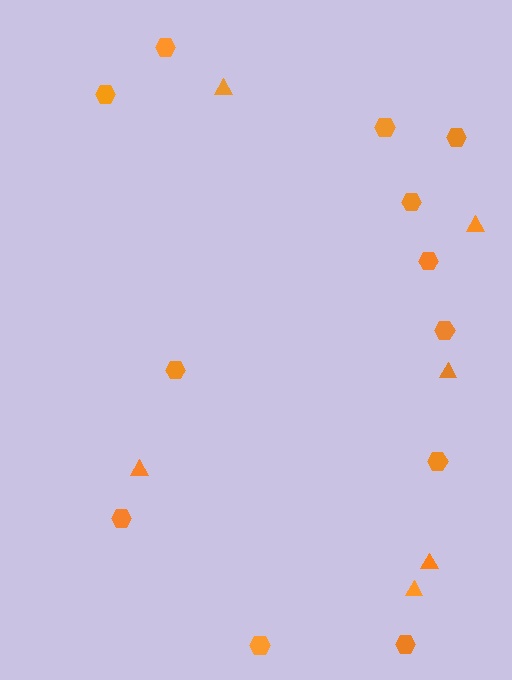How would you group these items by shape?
There are 2 groups: one group of hexagons (12) and one group of triangles (6).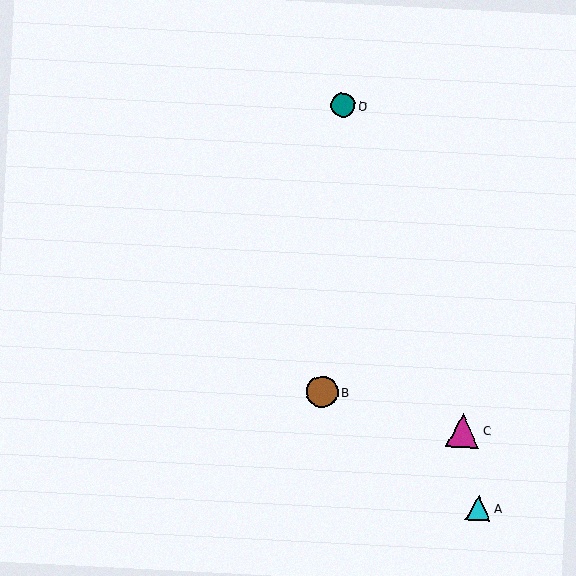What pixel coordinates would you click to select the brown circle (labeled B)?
Click at (322, 392) to select the brown circle B.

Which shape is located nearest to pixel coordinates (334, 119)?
The teal circle (labeled D) at (343, 105) is nearest to that location.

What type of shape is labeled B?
Shape B is a brown circle.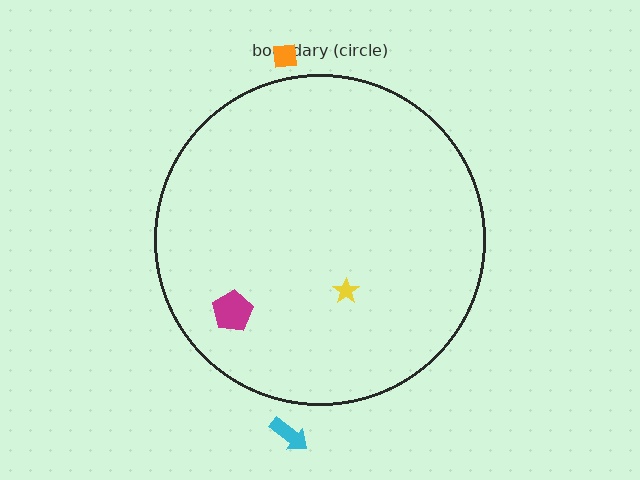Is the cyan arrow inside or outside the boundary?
Outside.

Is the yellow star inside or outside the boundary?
Inside.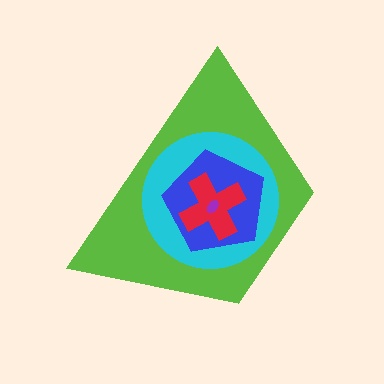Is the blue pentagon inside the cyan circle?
Yes.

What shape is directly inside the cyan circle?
The blue pentagon.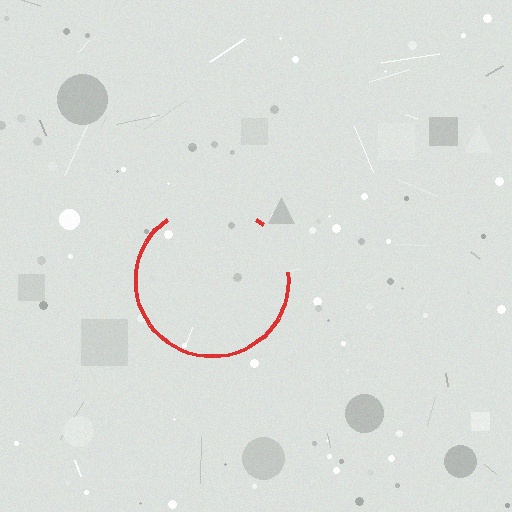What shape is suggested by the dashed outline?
The dashed outline suggests a circle.